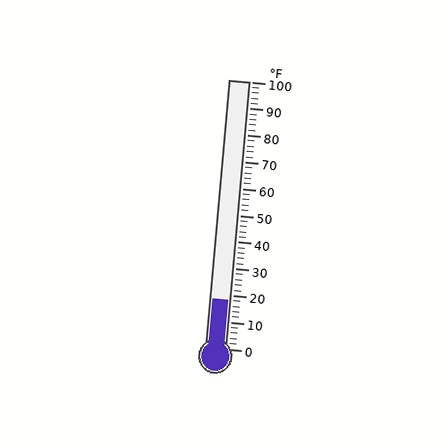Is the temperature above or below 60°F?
The temperature is below 60°F.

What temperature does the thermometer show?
The thermometer shows approximately 18°F.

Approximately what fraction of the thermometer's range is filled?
The thermometer is filled to approximately 20% of its range.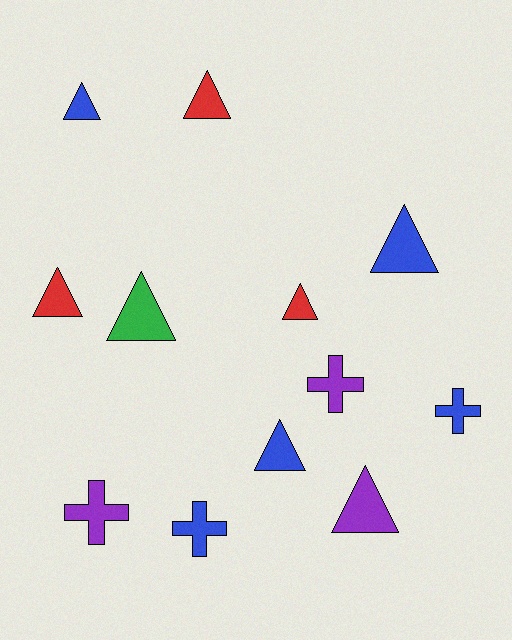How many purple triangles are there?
There is 1 purple triangle.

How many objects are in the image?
There are 12 objects.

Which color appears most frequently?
Blue, with 5 objects.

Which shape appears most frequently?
Triangle, with 8 objects.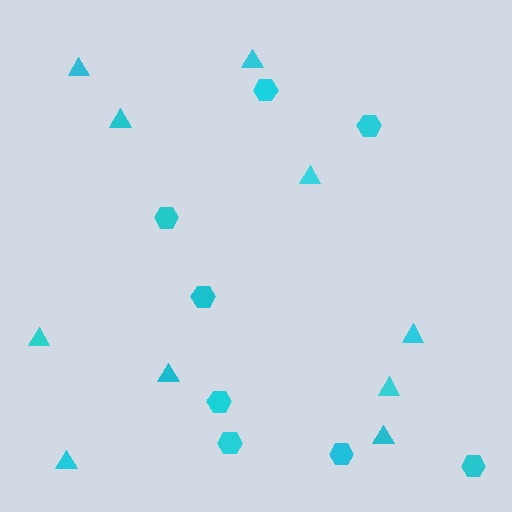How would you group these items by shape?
There are 2 groups: one group of hexagons (8) and one group of triangles (10).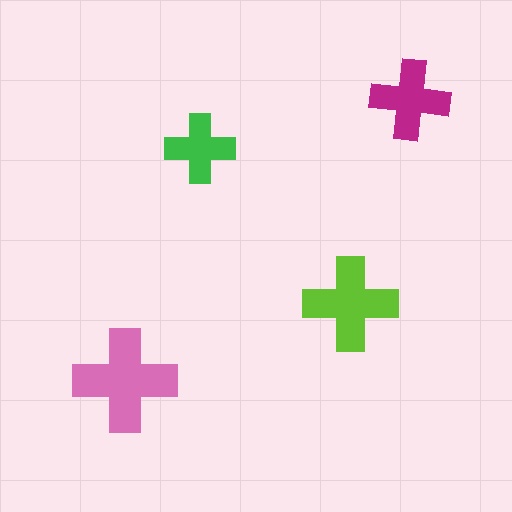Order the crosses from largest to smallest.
the pink one, the lime one, the magenta one, the green one.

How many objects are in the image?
There are 4 objects in the image.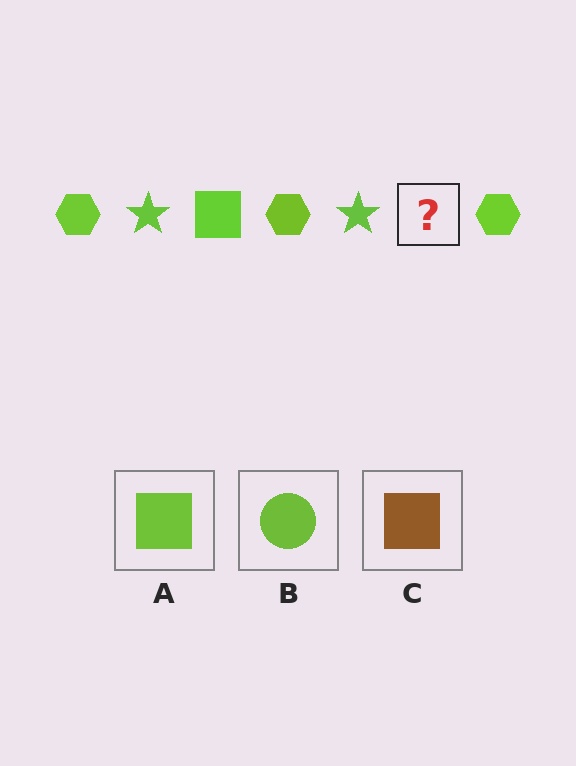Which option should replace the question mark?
Option A.